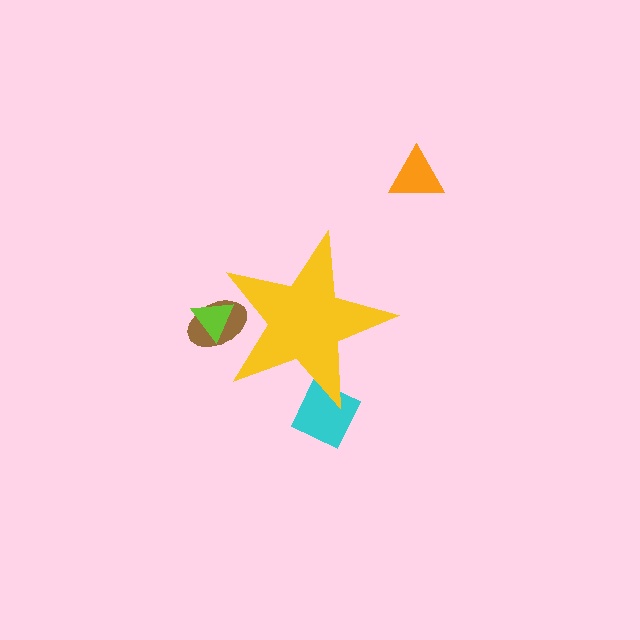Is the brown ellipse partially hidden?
Yes, the brown ellipse is partially hidden behind the yellow star.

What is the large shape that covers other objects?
A yellow star.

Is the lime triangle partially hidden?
Yes, the lime triangle is partially hidden behind the yellow star.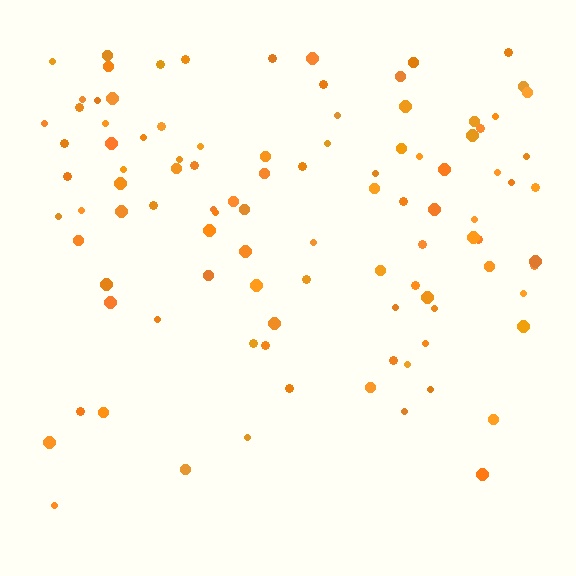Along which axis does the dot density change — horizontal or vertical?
Vertical.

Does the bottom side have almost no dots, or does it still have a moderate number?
Still a moderate number, just noticeably fewer than the top.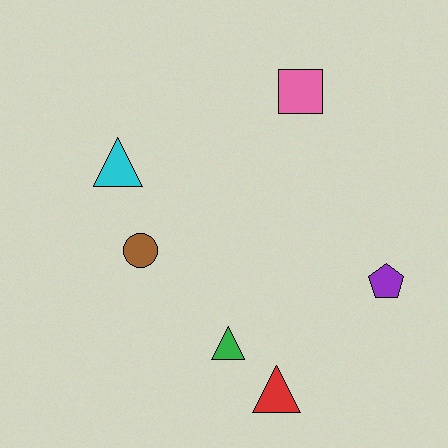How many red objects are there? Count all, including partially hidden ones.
There is 1 red object.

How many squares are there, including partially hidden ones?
There is 1 square.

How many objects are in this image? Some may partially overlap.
There are 6 objects.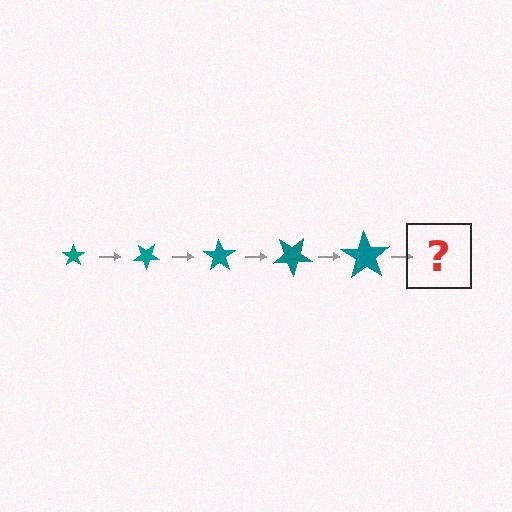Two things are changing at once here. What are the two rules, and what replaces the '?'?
The two rules are that the star grows larger each step and it rotates 35 degrees each step. The '?' should be a star, larger than the previous one and rotated 175 degrees from the start.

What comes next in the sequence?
The next element should be a star, larger than the previous one and rotated 175 degrees from the start.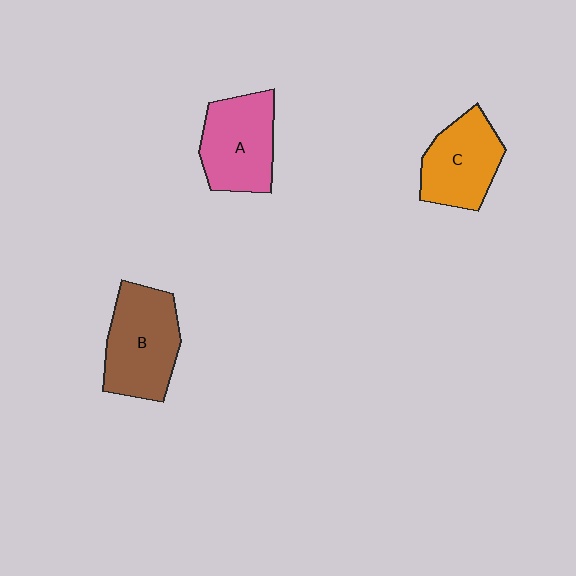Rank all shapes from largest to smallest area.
From largest to smallest: B (brown), A (pink), C (orange).